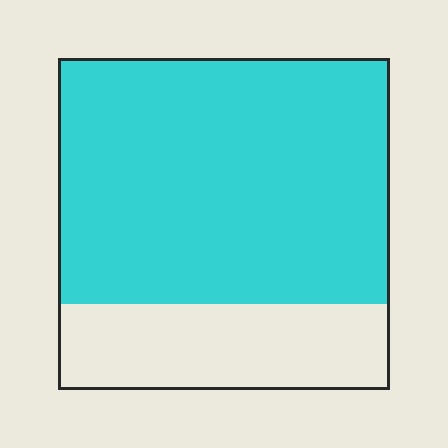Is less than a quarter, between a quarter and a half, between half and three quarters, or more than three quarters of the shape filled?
Between half and three quarters.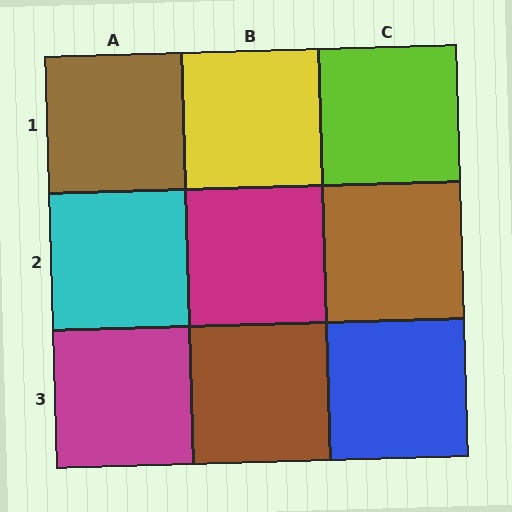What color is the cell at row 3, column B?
Brown.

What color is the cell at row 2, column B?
Magenta.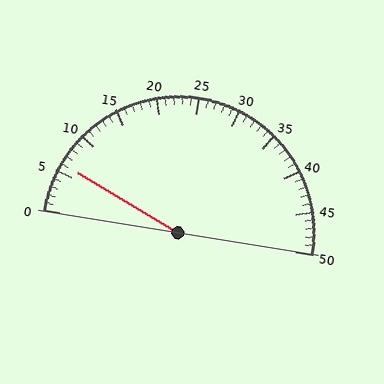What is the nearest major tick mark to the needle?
The nearest major tick mark is 5.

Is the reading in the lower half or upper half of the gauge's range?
The reading is in the lower half of the range (0 to 50).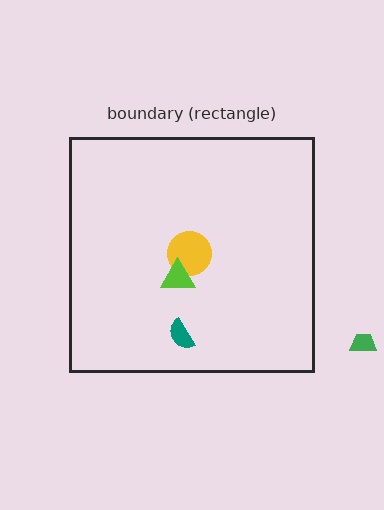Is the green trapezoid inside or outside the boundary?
Outside.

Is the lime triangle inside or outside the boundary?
Inside.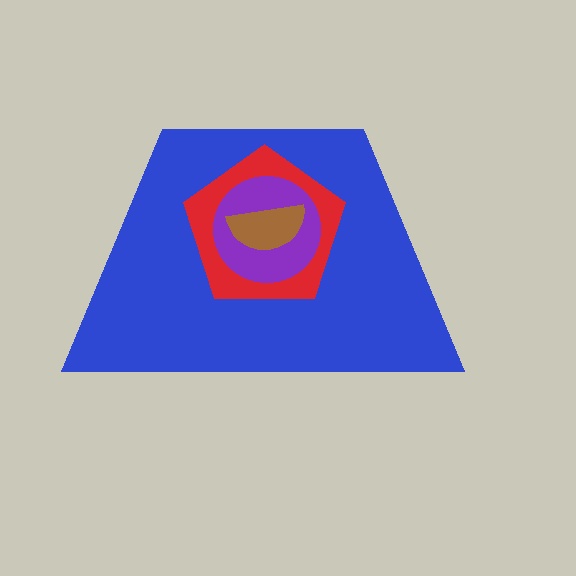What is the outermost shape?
The blue trapezoid.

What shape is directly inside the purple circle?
The brown semicircle.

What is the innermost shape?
The brown semicircle.